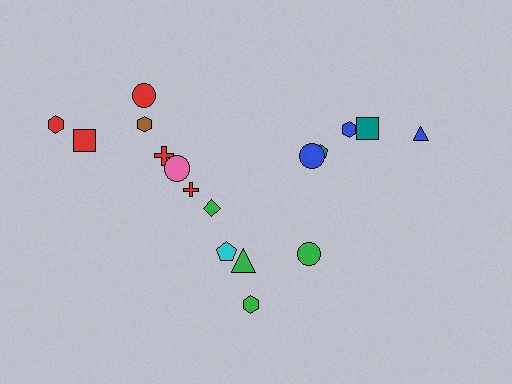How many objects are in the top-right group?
There are 5 objects.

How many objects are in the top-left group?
There are 7 objects.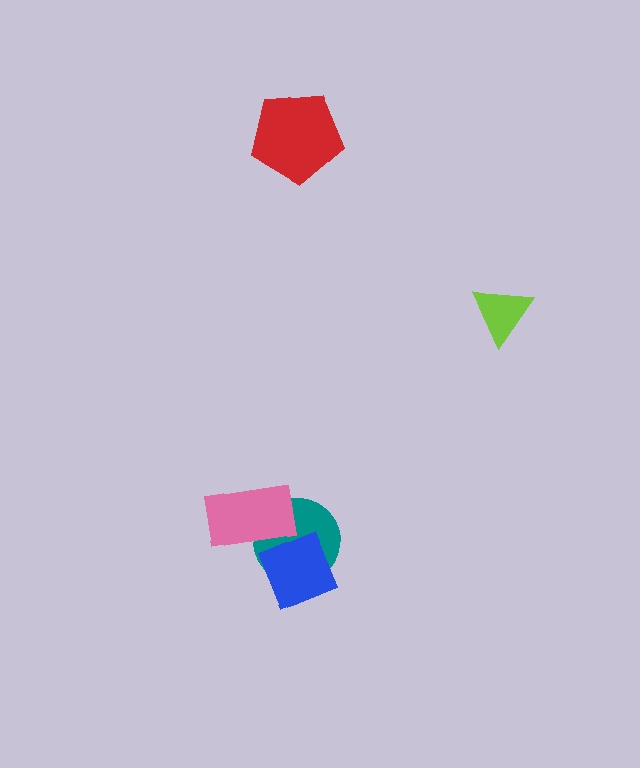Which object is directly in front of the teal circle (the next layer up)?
The blue diamond is directly in front of the teal circle.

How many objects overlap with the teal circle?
2 objects overlap with the teal circle.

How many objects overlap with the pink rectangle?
2 objects overlap with the pink rectangle.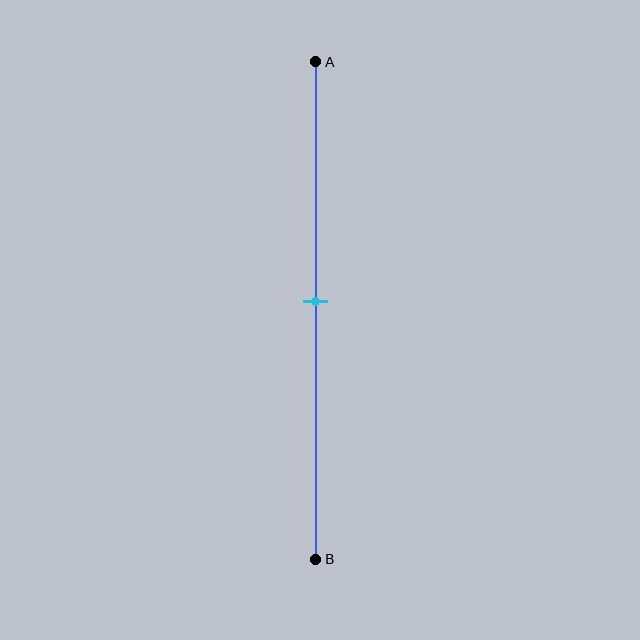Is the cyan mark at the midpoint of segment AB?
Yes, the mark is approximately at the midpoint.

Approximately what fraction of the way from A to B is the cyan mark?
The cyan mark is approximately 50% of the way from A to B.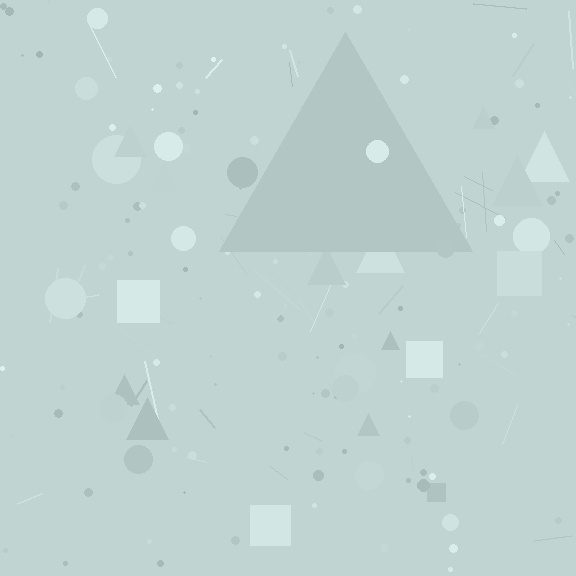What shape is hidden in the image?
A triangle is hidden in the image.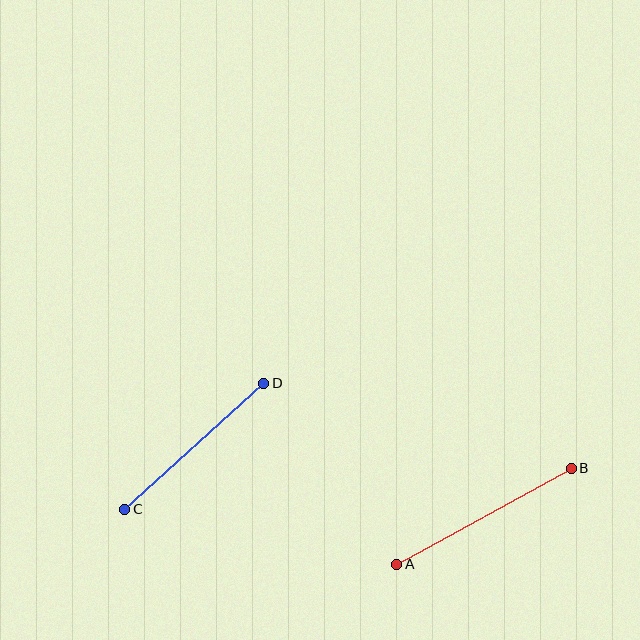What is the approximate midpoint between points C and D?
The midpoint is at approximately (194, 446) pixels.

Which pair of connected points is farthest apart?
Points A and B are farthest apart.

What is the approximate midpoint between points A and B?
The midpoint is at approximately (484, 516) pixels.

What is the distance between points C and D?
The distance is approximately 187 pixels.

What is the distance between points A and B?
The distance is approximately 199 pixels.